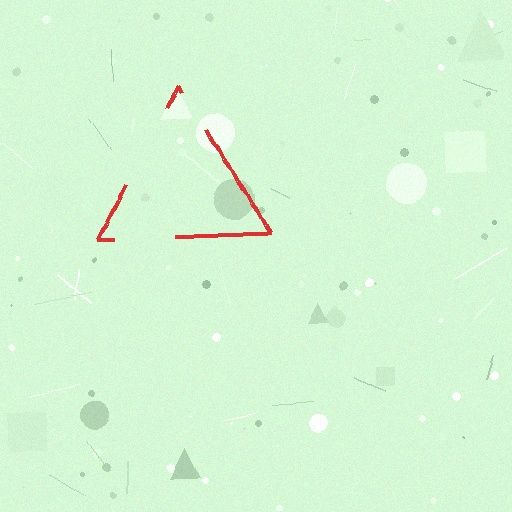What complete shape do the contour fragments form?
The contour fragments form a triangle.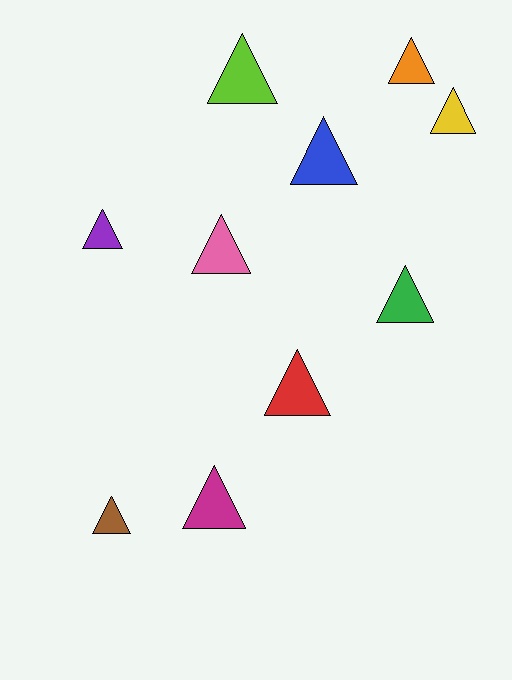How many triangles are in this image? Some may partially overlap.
There are 10 triangles.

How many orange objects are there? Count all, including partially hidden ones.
There is 1 orange object.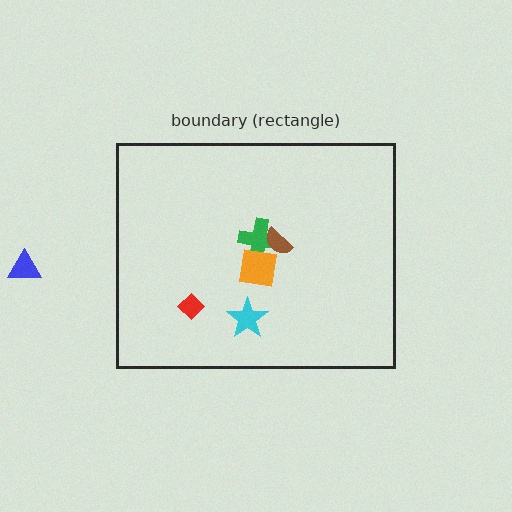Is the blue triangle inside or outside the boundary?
Outside.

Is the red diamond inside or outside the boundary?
Inside.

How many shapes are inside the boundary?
5 inside, 1 outside.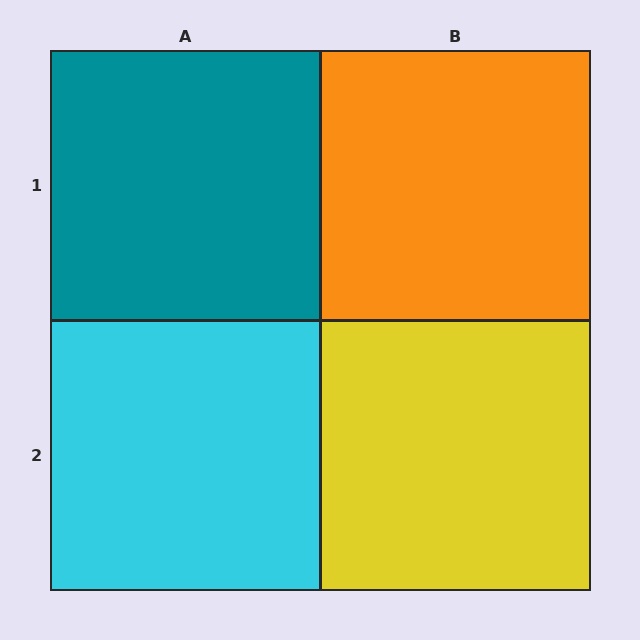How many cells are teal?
1 cell is teal.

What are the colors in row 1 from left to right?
Teal, orange.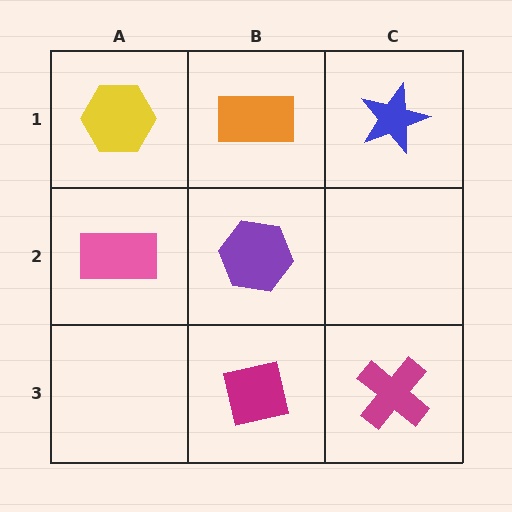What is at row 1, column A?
A yellow hexagon.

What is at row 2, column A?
A pink rectangle.